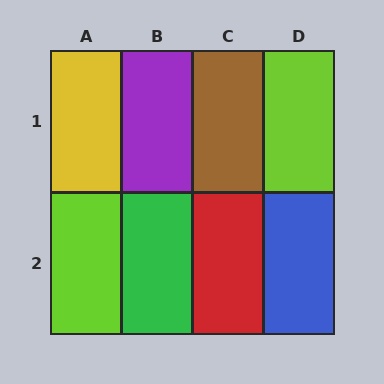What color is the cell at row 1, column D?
Lime.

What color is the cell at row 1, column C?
Brown.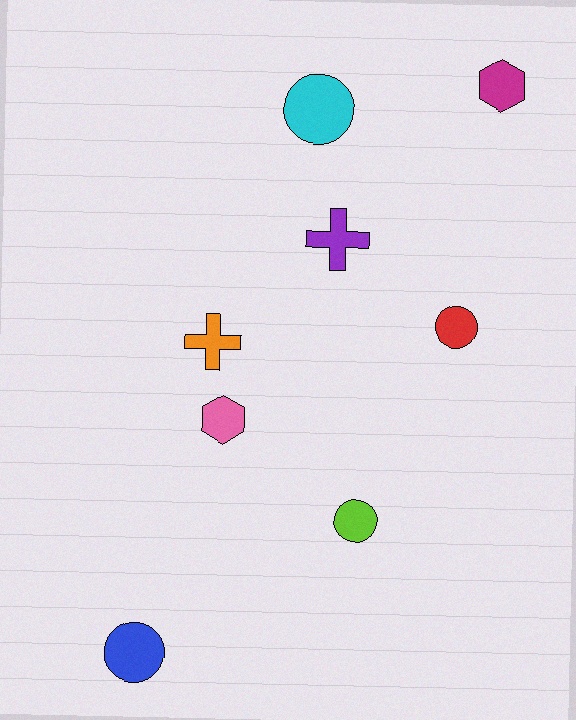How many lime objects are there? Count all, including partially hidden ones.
There is 1 lime object.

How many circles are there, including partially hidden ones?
There are 4 circles.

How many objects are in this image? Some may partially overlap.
There are 8 objects.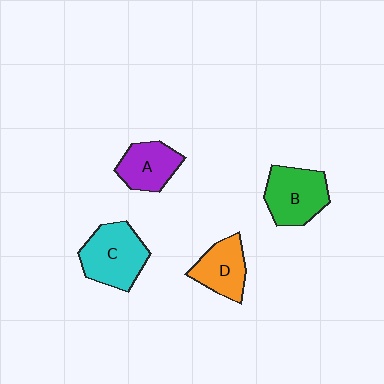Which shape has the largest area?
Shape C (cyan).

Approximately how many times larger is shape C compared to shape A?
Approximately 1.4 times.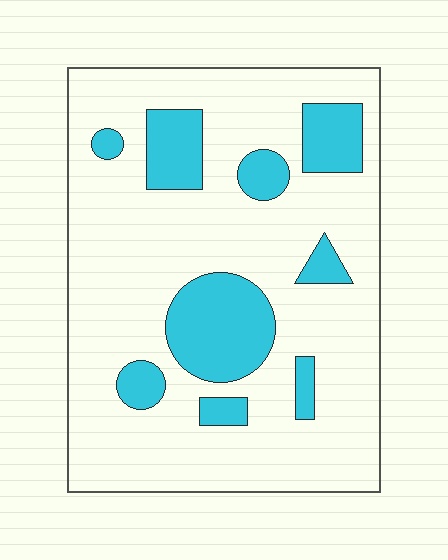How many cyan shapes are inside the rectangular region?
9.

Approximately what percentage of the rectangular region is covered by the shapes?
Approximately 20%.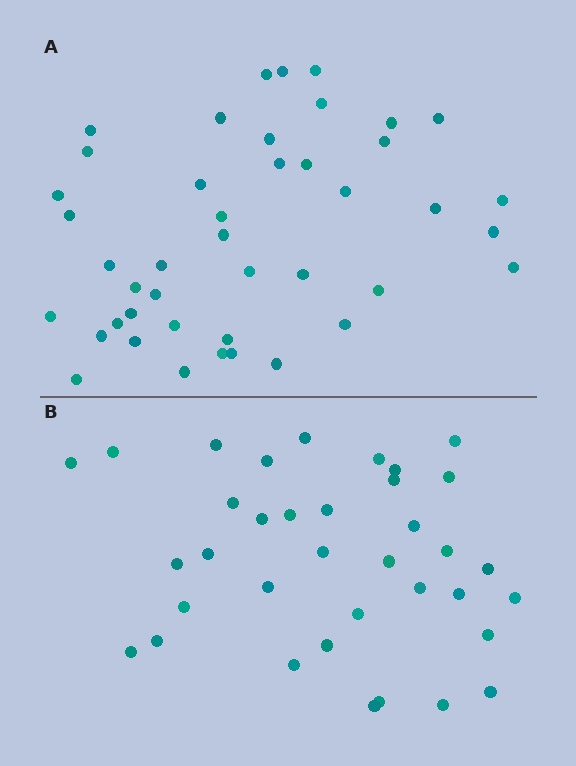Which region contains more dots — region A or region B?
Region A (the top region) has more dots.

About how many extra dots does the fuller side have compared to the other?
Region A has roughly 8 or so more dots than region B.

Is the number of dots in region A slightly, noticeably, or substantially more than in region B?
Region A has only slightly more — the two regions are fairly close. The ratio is roughly 1.2 to 1.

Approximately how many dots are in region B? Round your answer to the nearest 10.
About 40 dots. (The exact count is 36, which rounds to 40.)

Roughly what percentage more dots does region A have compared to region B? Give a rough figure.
About 20% more.